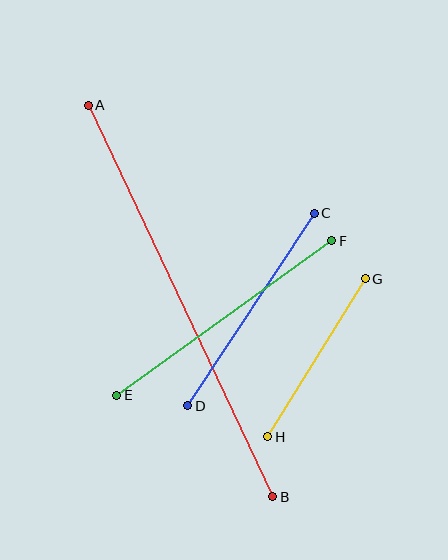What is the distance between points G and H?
The distance is approximately 186 pixels.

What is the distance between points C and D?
The distance is approximately 231 pixels.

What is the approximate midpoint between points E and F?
The midpoint is at approximately (224, 318) pixels.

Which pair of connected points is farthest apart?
Points A and B are farthest apart.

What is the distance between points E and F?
The distance is approximately 265 pixels.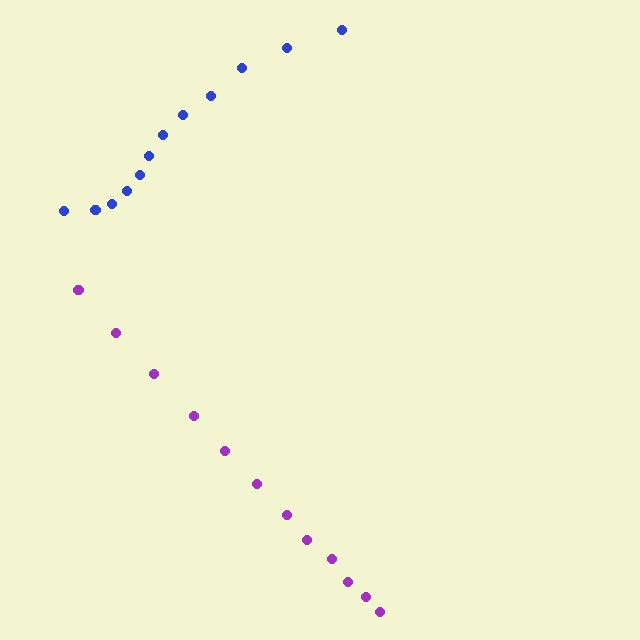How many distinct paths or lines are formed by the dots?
There are 2 distinct paths.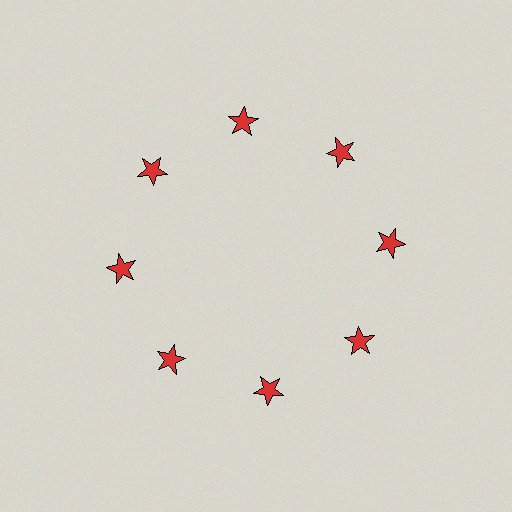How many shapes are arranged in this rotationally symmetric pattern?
There are 8 shapes, arranged in 8 groups of 1.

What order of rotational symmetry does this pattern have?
This pattern has 8-fold rotational symmetry.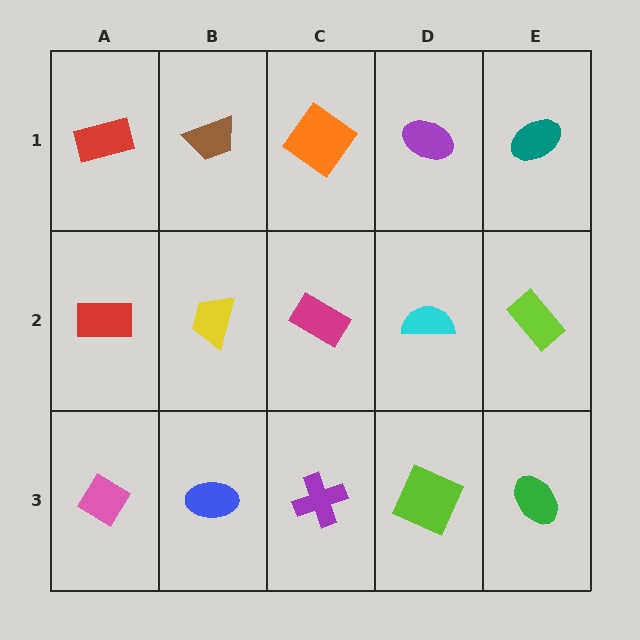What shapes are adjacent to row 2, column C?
An orange diamond (row 1, column C), a purple cross (row 3, column C), a yellow trapezoid (row 2, column B), a cyan semicircle (row 2, column D).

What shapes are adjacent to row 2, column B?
A brown trapezoid (row 1, column B), a blue ellipse (row 3, column B), a red rectangle (row 2, column A), a magenta rectangle (row 2, column C).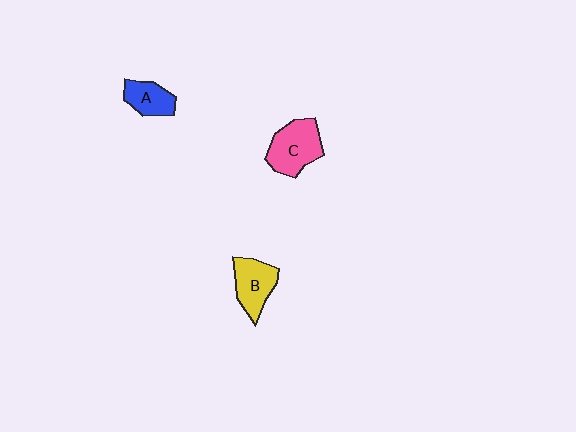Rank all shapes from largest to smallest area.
From largest to smallest: C (pink), B (yellow), A (blue).